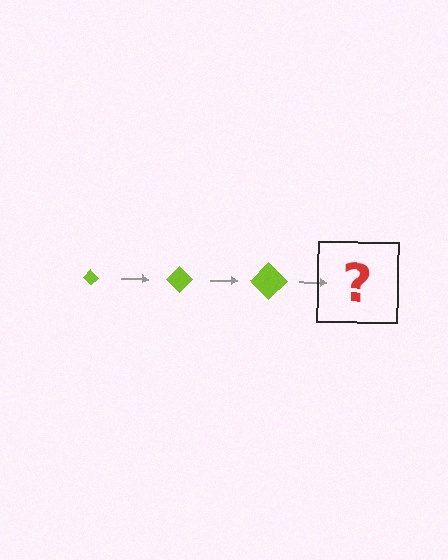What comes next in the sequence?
The next element should be a lime diamond, larger than the previous one.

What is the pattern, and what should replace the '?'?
The pattern is that the diamond gets progressively larger each step. The '?' should be a lime diamond, larger than the previous one.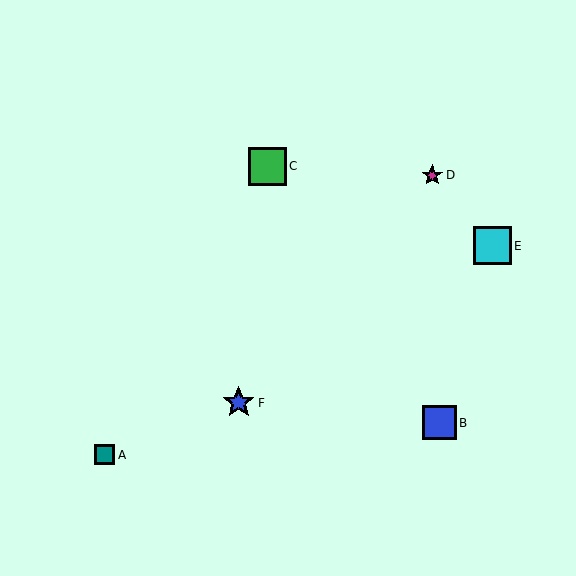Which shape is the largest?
The cyan square (labeled E) is the largest.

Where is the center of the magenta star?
The center of the magenta star is at (432, 175).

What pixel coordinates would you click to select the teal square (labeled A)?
Click at (105, 455) to select the teal square A.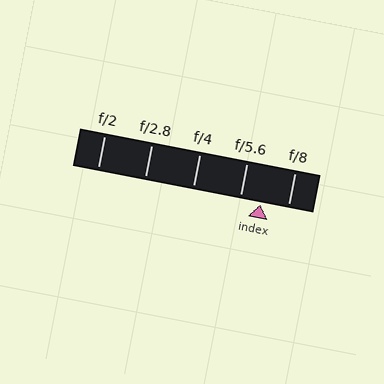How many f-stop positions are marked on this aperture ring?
There are 5 f-stop positions marked.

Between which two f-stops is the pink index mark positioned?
The index mark is between f/5.6 and f/8.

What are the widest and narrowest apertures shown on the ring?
The widest aperture shown is f/2 and the narrowest is f/8.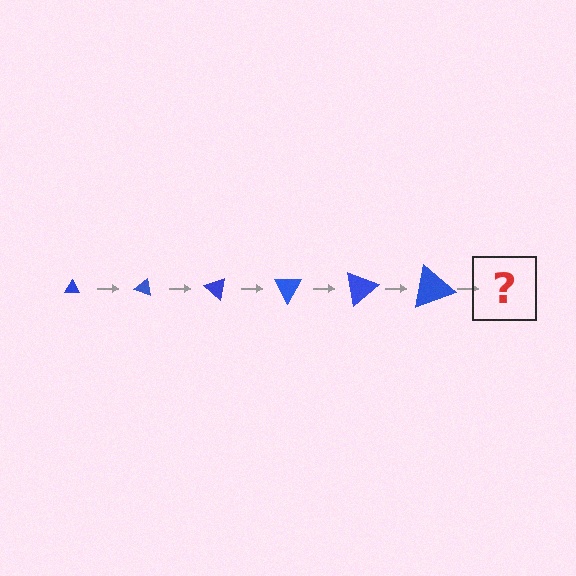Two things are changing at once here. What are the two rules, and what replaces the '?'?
The two rules are that the triangle grows larger each step and it rotates 20 degrees each step. The '?' should be a triangle, larger than the previous one and rotated 120 degrees from the start.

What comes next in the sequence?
The next element should be a triangle, larger than the previous one and rotated 120 degrees from the start.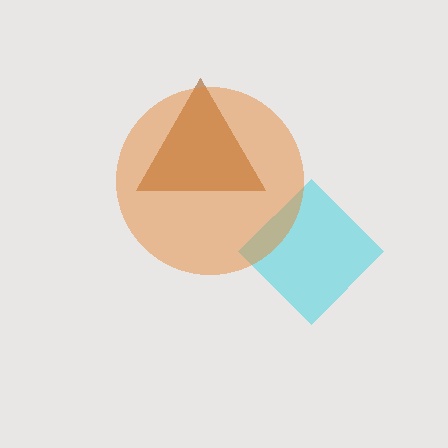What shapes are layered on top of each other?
The layered shapes are: a brown triangle, a cyan diamond, an orange circle.